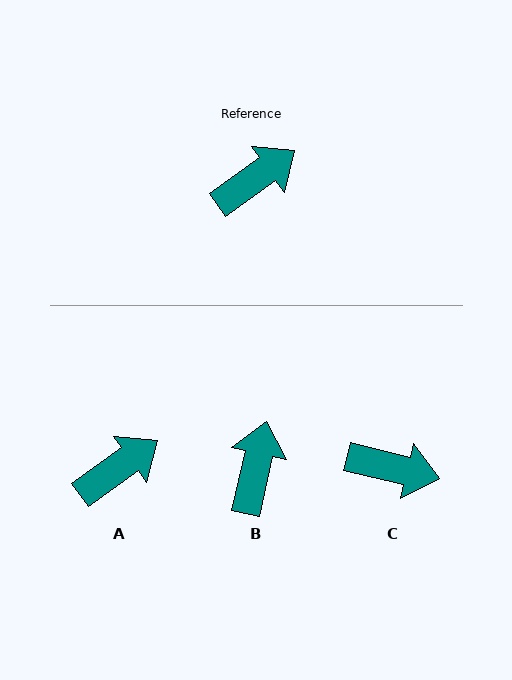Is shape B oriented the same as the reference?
No, it is off by about 42 degrees.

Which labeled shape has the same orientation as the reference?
A.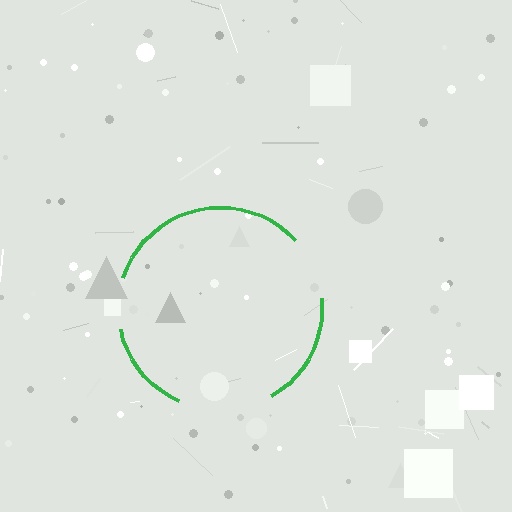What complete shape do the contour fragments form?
The contour fragments form a circle.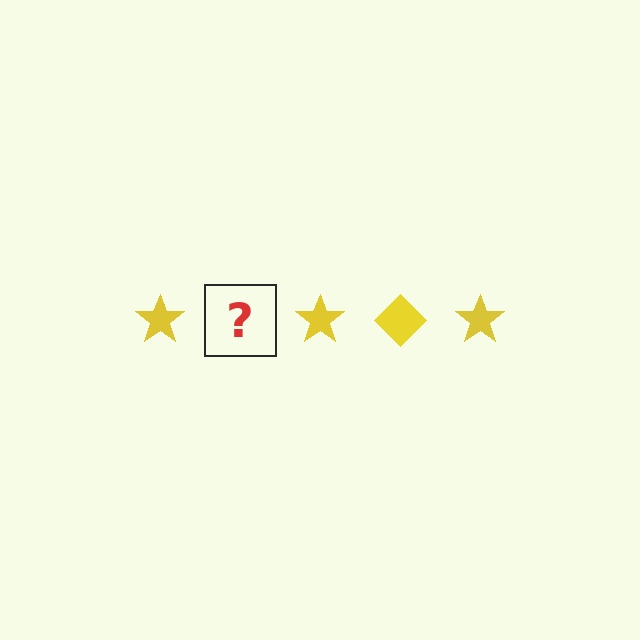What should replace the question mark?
The question mark should be replaced with a yellow diamond.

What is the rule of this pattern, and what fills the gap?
The rule is that the pattern cycles through star, diamond shapes in yellow. The gap should be filled with a yellow diamond.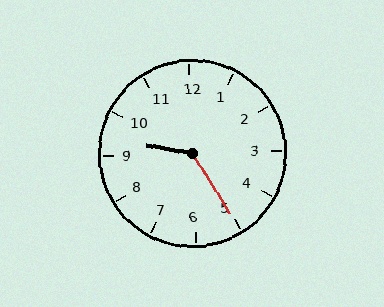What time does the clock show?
9:25.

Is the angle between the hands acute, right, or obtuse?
It is obtuse.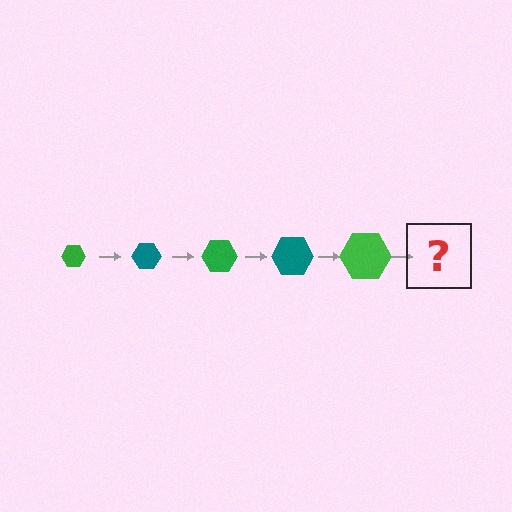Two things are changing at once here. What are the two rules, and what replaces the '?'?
The two rules are that the hexagon grows larger each step and the color cycles through green and teal. The '?' should be a teal hexagon, larger than the previous one.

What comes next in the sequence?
The next element should be a teal hexagon, larger than the previous one.